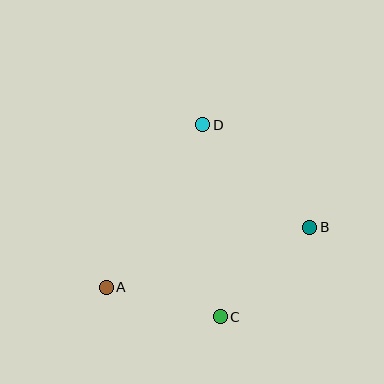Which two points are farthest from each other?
Points A and B are farthest from each other.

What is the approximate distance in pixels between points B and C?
The distance between B and C is approximately 127 pixels.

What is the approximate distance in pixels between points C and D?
The distance between C and D is approximately 193 pixels.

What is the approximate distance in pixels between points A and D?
The distance between A and D is approximately 189 pixels.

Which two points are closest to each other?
Points A and C are closest to each other.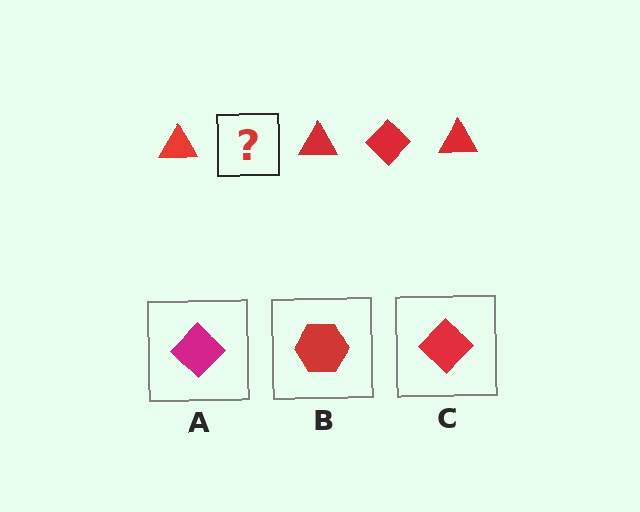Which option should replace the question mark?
Option C.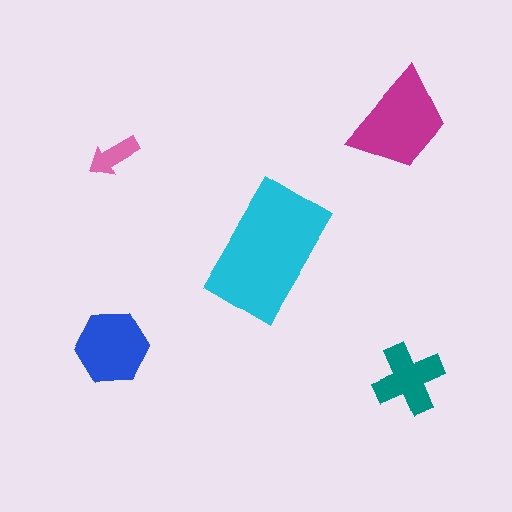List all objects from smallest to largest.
The pink arrow, the teal cross, the blue hexagon, the magenta trapezoid, the cyan rectangle.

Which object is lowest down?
The teal cross is bottommost.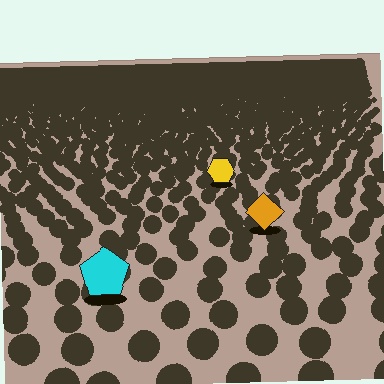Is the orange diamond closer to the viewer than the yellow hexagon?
Yes. The orange diamond is closer — you can tell from the texture gradient: the ground texture is coarser near it.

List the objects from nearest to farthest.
From nearest to farthest: the cyan pentagon, the orange diamond, the yellow hexagon.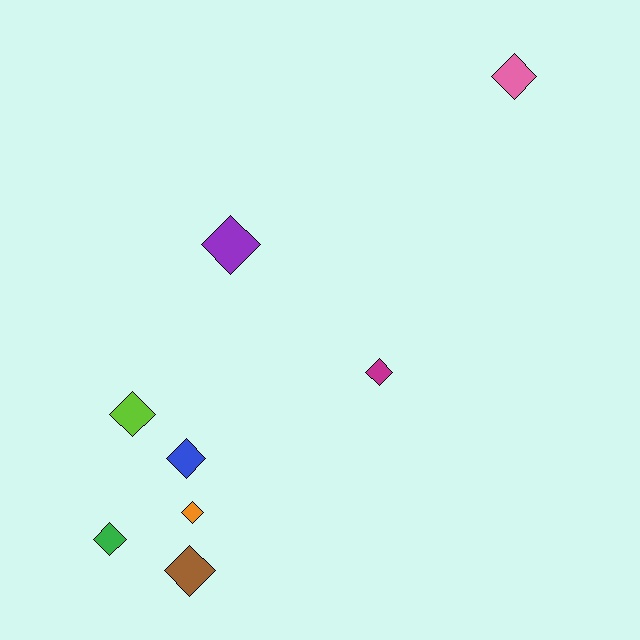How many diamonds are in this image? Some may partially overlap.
There are 8 diamonds.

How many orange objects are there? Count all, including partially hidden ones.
There is 1 orange object.